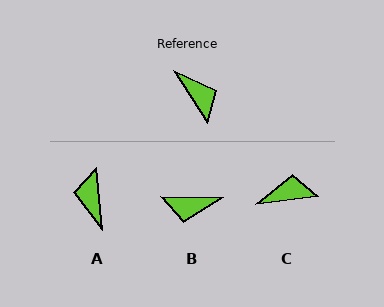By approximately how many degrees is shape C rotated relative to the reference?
Approximately 64 degrees counter-clockwise.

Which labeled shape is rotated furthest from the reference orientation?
A, about 153 degrees away.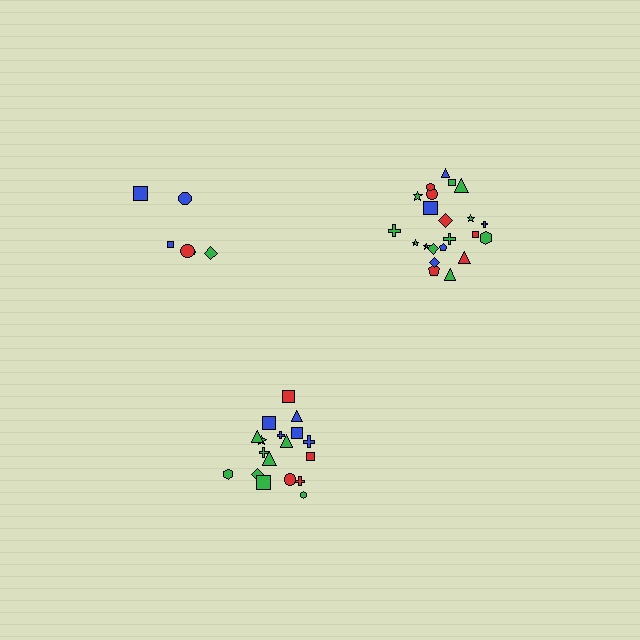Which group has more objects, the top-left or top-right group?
The top-right group.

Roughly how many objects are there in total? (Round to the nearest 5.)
Roughly 45 objects in total.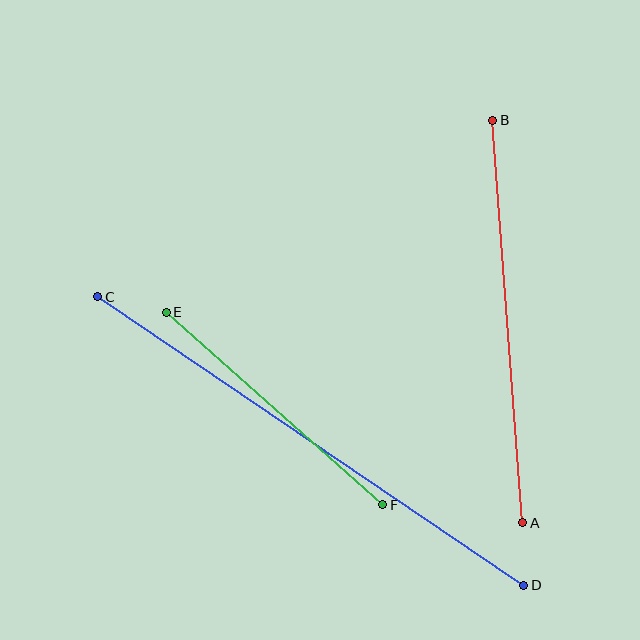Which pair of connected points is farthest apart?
Points C and D are farthest apart.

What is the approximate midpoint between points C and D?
The midpoint is at approximately (311, 441) pixels.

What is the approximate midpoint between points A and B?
The midpoint is at approximately (508, 321) pixels.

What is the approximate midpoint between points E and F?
The midpoint is at approximately (274, 408) pixels.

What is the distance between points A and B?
The distance is approximately 403 pixels.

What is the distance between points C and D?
The distance is approximately 514 pixels.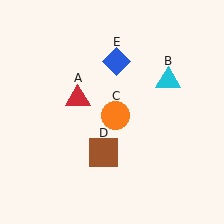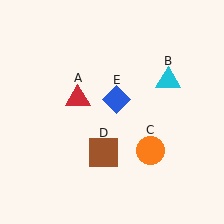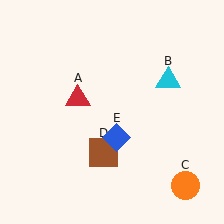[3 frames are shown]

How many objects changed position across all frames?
2 objects changed position: orange circle (object C), blue diamond (object E).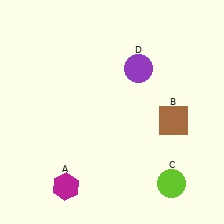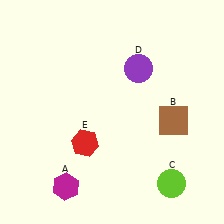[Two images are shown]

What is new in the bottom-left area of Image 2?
A red hexagon (E) was added in the bottom-left area of Image 2.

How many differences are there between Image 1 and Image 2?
There is 1 difference between the two images.